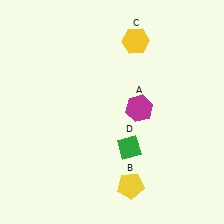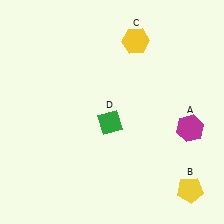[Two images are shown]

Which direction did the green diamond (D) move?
The green diamond (D) moved up.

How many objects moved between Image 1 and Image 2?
3 objects moved between the two images.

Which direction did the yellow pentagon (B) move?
The yellow pentagon (B) moved right.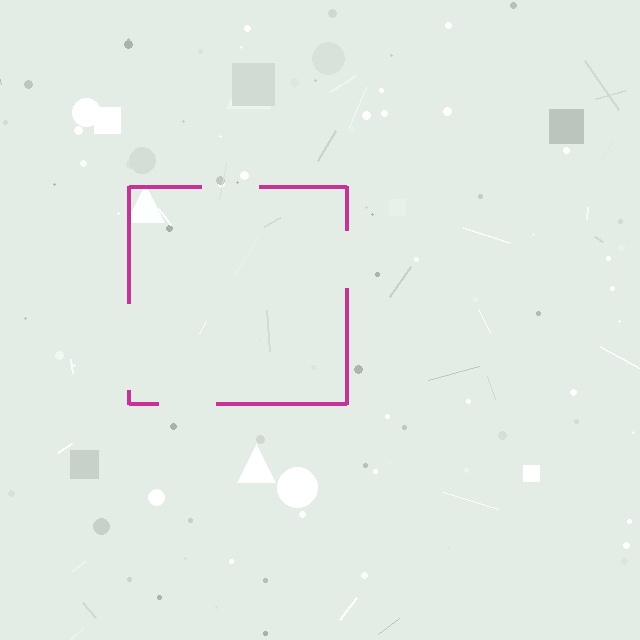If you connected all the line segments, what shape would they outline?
They would outline a square.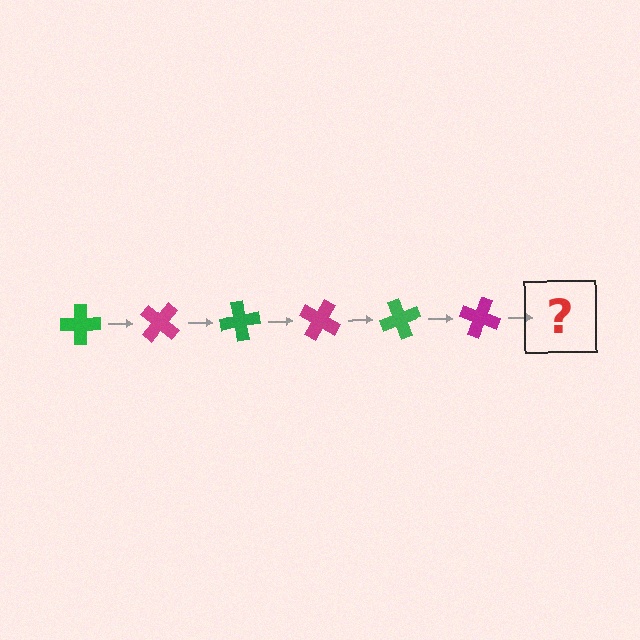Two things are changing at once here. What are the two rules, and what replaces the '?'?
The two rules are that it rotates 40 degrees each step and the color cycles through green and magenta. The '?' should be a green cross, rotated 240 degrees from the start.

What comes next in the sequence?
The next element should be a green cross, rotated 240 degrees from the start.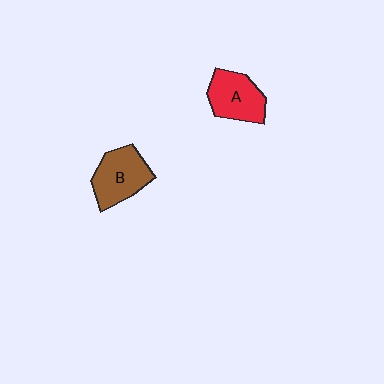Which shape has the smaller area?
Shape A (red).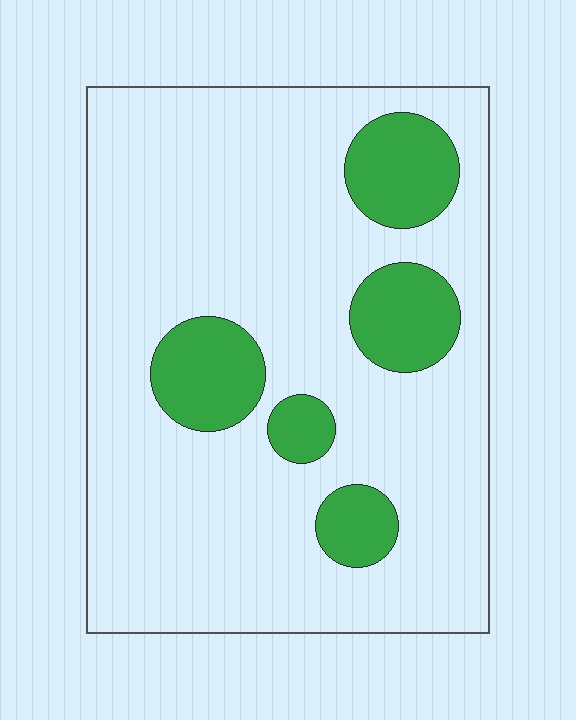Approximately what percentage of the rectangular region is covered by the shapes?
Approximately 20%.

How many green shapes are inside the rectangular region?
5.